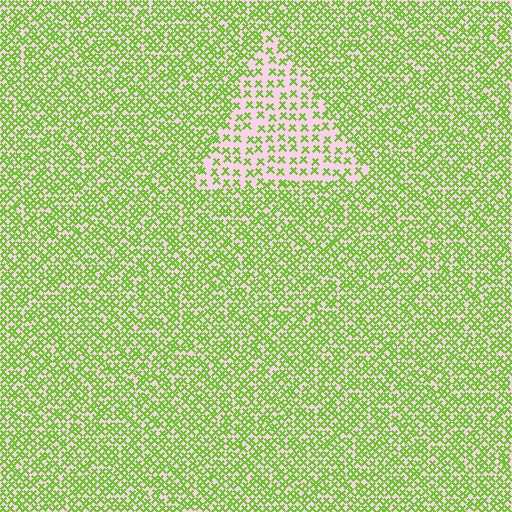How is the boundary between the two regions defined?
The boundary is defined by a change in element density (approximately 2.2x ratio). All elements are the same color, size, and shape.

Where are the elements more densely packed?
The elements are more densely packed outside the triangle boundary.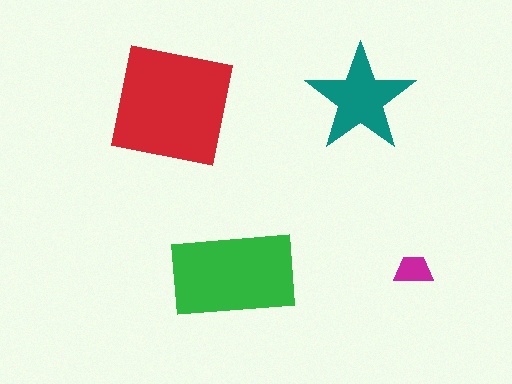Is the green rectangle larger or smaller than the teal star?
Larger.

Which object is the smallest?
The magenta trapezoid.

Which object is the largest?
The red square.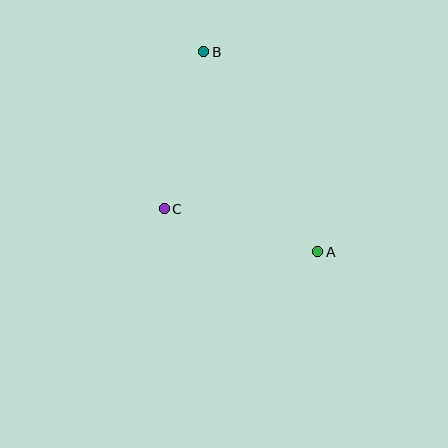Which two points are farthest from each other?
Points A and B are farthest from each other.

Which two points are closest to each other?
Points A and C are closest to each other.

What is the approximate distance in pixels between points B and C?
The distance between B and C is approximately 162 pixels.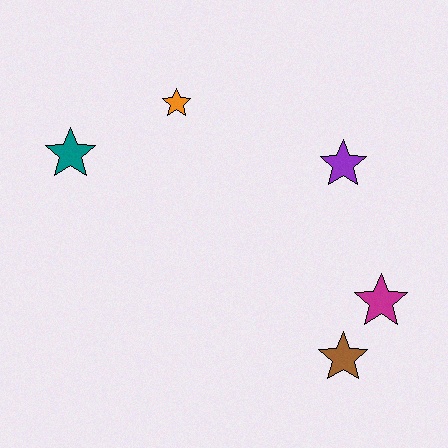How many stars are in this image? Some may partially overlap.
There are 5 stars.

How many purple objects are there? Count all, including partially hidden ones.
There is 1 purple object.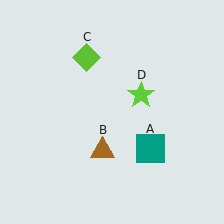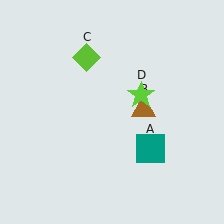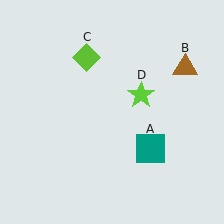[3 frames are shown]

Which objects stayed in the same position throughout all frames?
Teal square (object A) and lime diamond (object C) and lime star (object D) remained stationary.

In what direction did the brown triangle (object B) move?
The brown triangle (object B) moved up and to the right.